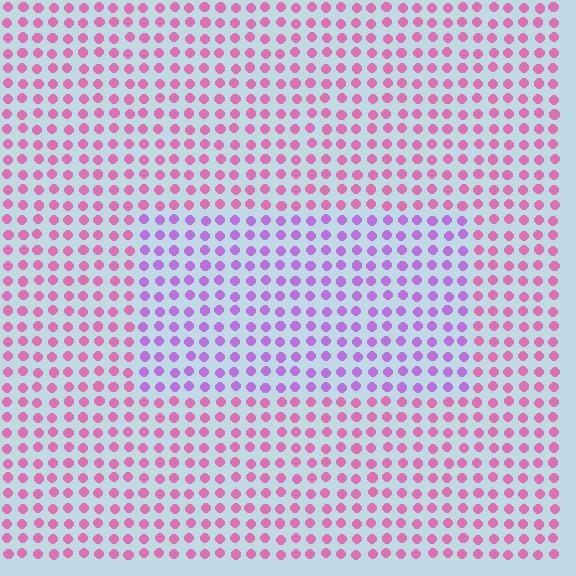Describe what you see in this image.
The image is filled with small pink elements in a uniform arrangement. A rectangle-shaped region is visible where the elements are tinted to a slightly different hue, forming a subtle color boundary.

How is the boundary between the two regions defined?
The boundary is defined purely by a slight shift in hue (about 43 degrees). Spacing, size, and orientation are identical on both sides.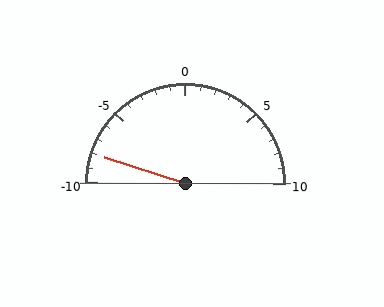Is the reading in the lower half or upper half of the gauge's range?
The reading is in the lower half of the range (-10 to 10).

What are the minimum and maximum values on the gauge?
The gauge ranges from -10 to 10.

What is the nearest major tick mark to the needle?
The nearest major tick mark is -10.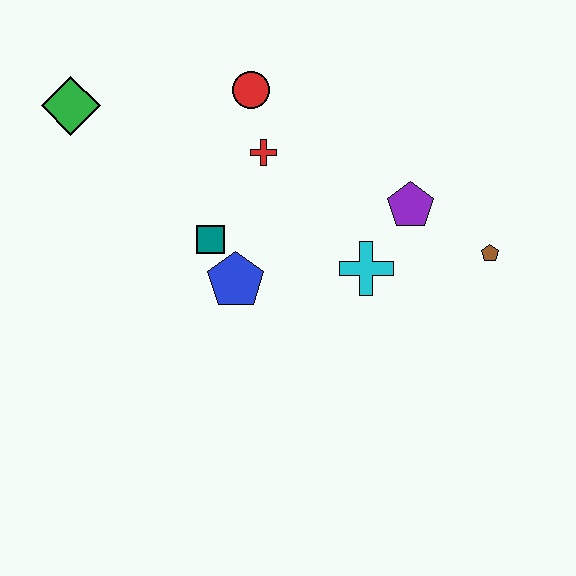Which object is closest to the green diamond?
The red circle is closest to the green diamond.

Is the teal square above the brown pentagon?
Yes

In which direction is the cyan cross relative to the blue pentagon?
The cyan cross is to the right of the blue pentagon.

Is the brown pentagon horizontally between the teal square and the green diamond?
No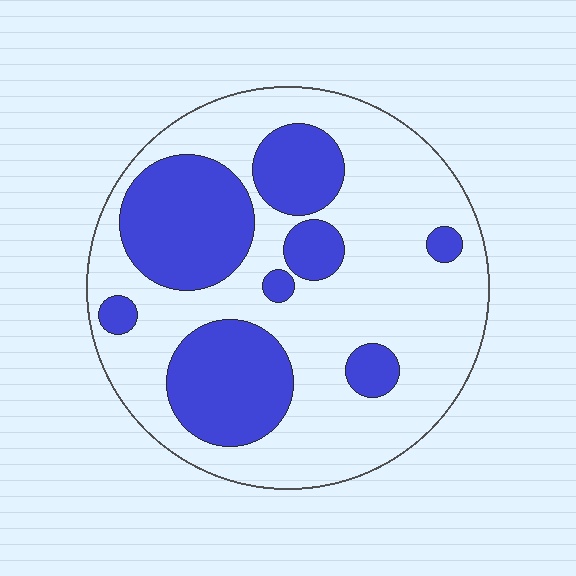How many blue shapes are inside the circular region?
8.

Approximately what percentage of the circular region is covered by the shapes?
Approximately 35%.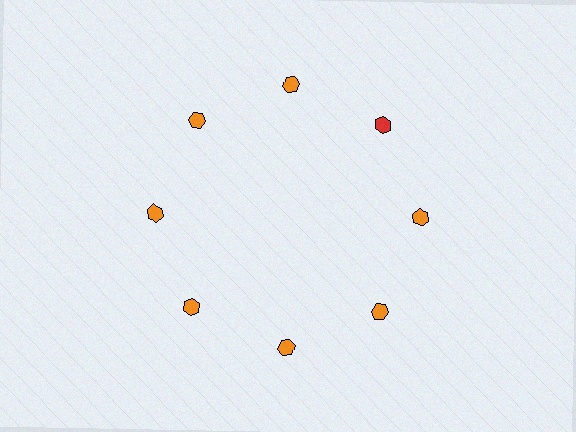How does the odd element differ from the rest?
It has a different color: red instead of orange.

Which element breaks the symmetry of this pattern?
The red hexagon at roughly the 2 o'clock position breaks the symmetry. All other shapes are orange hexagons.